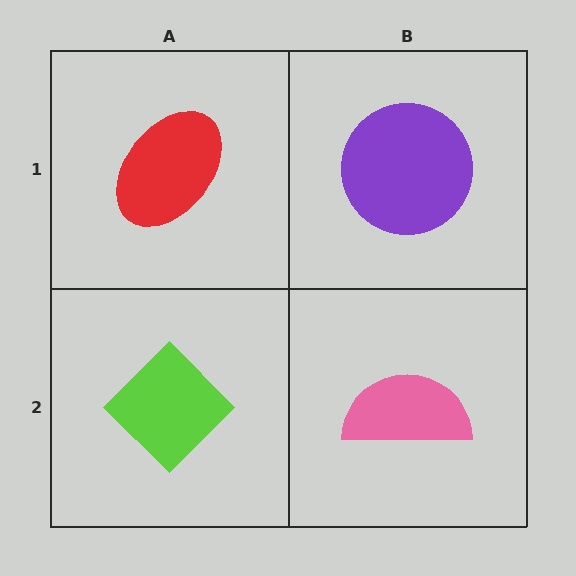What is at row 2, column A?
A lime diamond.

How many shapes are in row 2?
2 shapes.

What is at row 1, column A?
A red ellipse.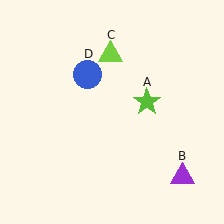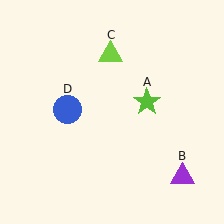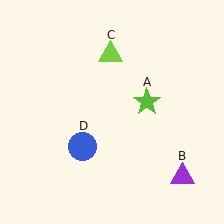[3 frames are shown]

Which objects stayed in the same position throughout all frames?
Lime star (object A) and purple triangle (object B) and lime triangle (object C) remained stationary.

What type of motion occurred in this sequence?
The blue circle (object D) rotated counterclockwise around the center of the scene.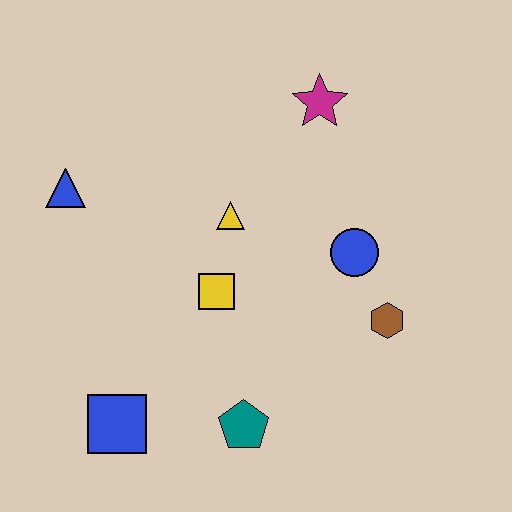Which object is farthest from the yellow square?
The magenta star is farthest from the yellow square.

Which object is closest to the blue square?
The teal pentagon is closest to the blue square.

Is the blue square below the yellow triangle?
Yes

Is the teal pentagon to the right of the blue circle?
No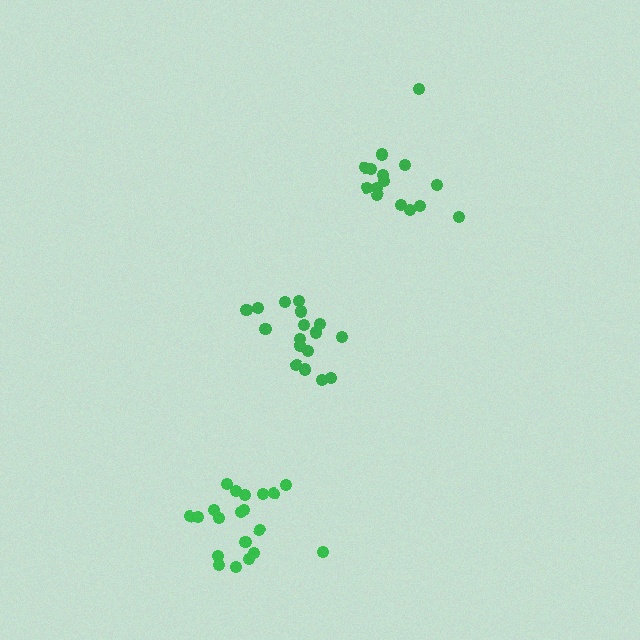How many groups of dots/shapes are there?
There are 3 groups.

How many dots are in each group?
Group 1: 18 dots, Group 2: 15 dots, Group 3: 20 dots (53 total).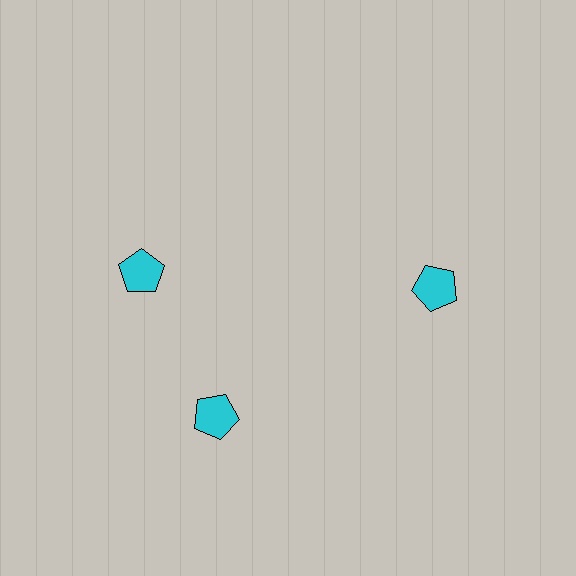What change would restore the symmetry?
The symmetry would be restored by rotating it back into even spacing with its neighbors so that all 3 pentagons sit at equal angles and equal distance from the center.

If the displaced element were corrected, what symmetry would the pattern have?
It would have 3-fold rotational symmetry — the pattern would map onto itself every 120 degrees.